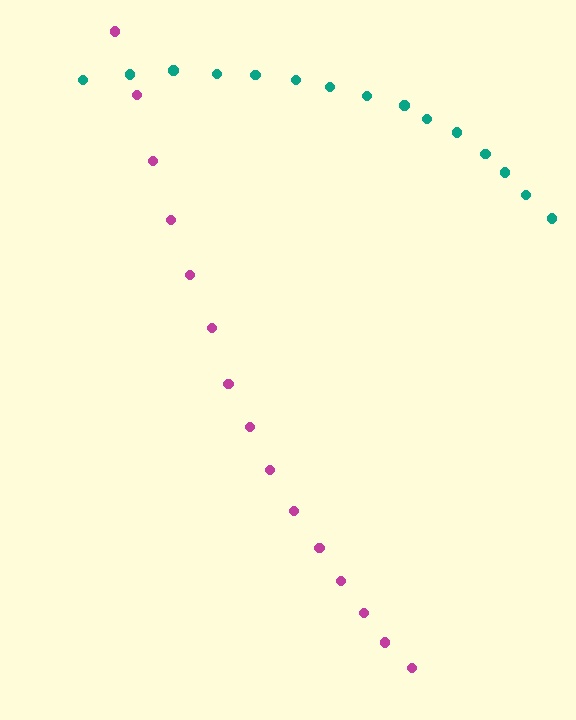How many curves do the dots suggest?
There are 2 distinct paths.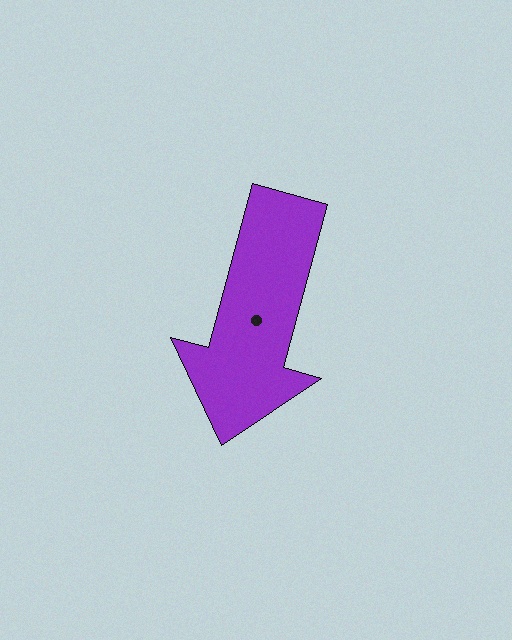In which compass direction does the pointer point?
South.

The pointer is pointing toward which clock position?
Roughly 7 o'clock.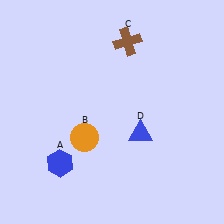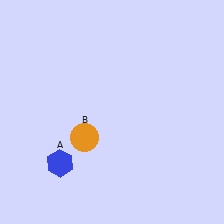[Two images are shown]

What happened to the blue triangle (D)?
The blue triangle (D) was removed in Image 2. It was in the bottom-right area of Image 1.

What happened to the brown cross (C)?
The brown cross (C) was removed in Image 2. It was in the top-right area of Image 1.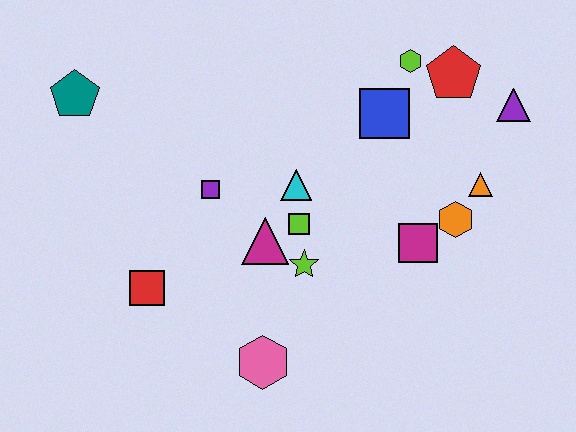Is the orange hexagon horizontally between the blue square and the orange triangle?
Yes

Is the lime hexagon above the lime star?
Yes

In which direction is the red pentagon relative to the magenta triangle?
The red pentagon is to the right of the magenta triangle.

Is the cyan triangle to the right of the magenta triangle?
Yes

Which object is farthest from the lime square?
The teal pentagon is farthest from the lime square.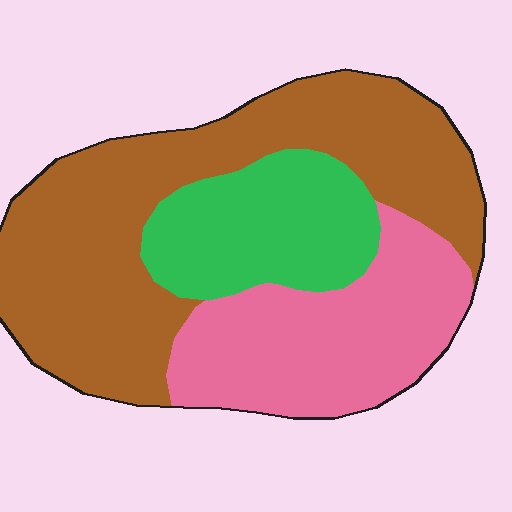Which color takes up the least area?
Green, at roughly 20%.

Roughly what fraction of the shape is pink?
Pink takes up between a quarter and a half of the shape.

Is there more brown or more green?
Brown.